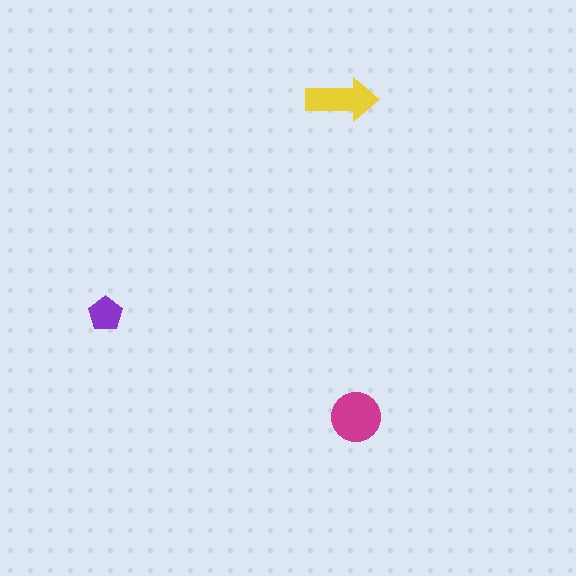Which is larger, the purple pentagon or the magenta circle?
The magenta circle.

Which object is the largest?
The magenta circle.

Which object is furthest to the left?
The purple pentagon is leftmost.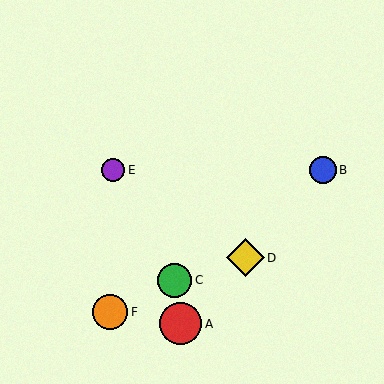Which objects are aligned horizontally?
Objects B, E are aligned horizontally.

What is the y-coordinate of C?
Object C is at y≈280.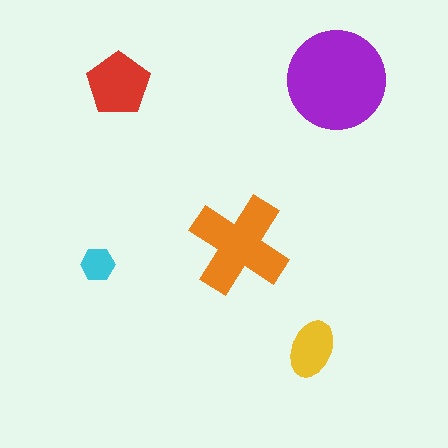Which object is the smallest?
The cyan hexagon.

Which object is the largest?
The purple circle.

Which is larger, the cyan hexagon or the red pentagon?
The red pentagon.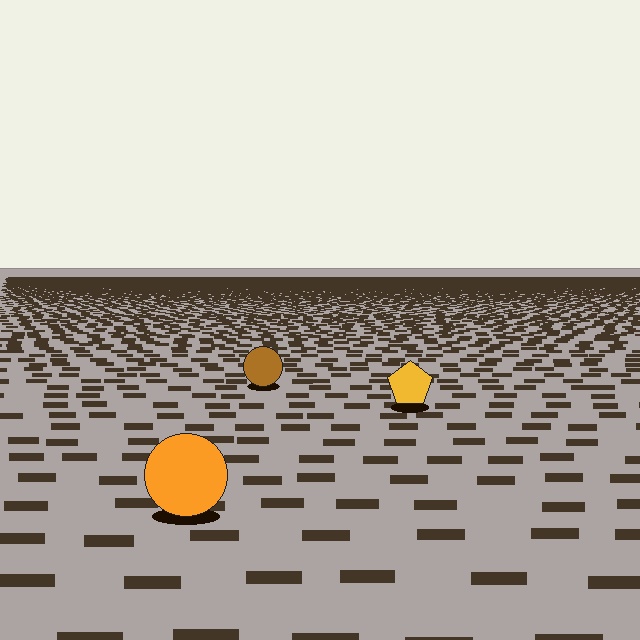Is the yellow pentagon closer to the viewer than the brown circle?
Yes. The yellow pentagon is closer — you can tell from the texture gradient: the ground texture is coarser near it.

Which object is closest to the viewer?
The orange circle is closest. The texture marks near it are larger and more spread out.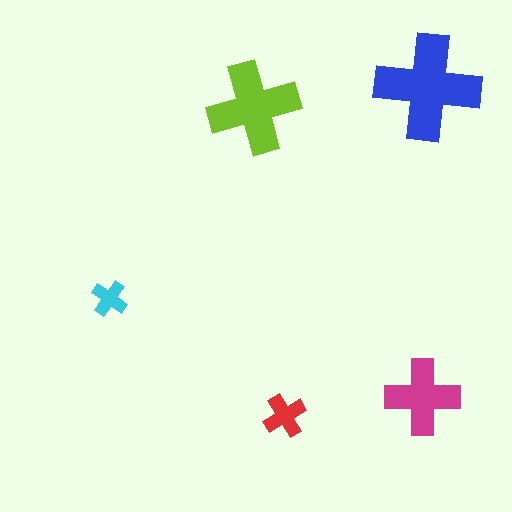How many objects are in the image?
There are 5 objects in the image.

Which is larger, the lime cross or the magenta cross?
The lime one.